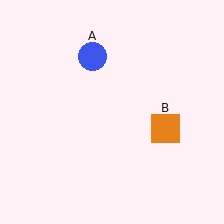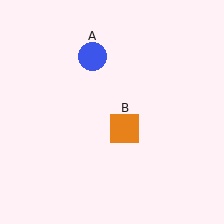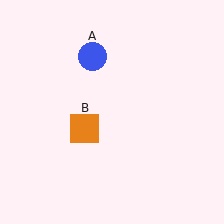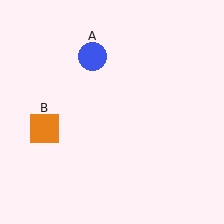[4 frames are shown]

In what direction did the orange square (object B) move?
The orange square (object B) moved left.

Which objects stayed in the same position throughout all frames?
Blue circle (object A) remained stationary.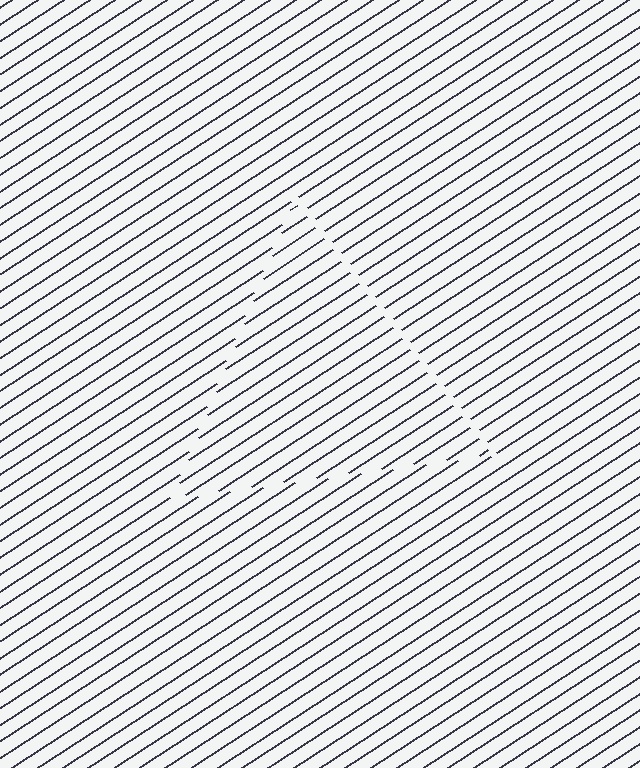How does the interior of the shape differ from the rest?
The interior of the shape contains the same grating, shifted by half a period — the contour is defined by the phase discontinuity where line-ends from the inner and outer gratings abut.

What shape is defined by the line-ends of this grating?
An illusory triangle. The interior of the shape contains the same grating, shifted by half a period — the contour is defined by the phase discontinuity where line-ends from the inner and outer gratings abut.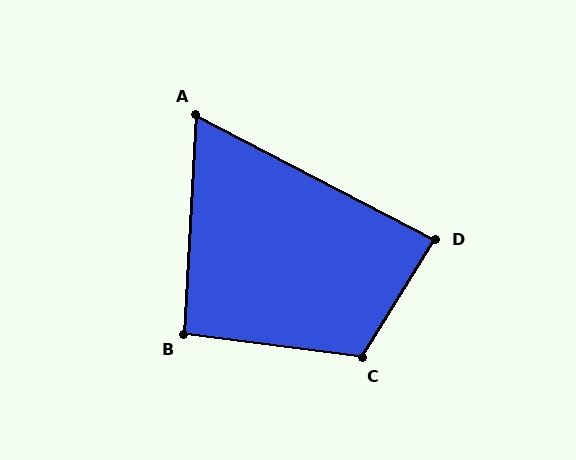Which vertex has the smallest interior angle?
A, at approximately 66 degrees.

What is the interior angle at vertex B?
Approximately 94 degrees (approximately right).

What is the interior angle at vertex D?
Approximately 86 degrees (approximately right).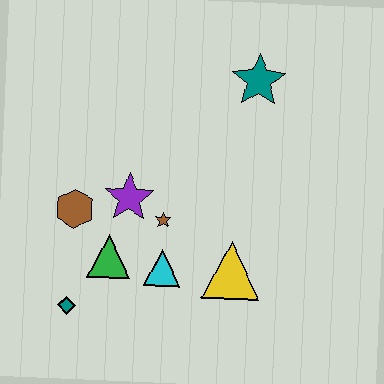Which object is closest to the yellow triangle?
The cyan triangle is closest to the yellow triangle.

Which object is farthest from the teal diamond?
The teal star is farthest from the teal diamond.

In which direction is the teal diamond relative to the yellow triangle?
The teal diamond is to the left of the yellow triangle.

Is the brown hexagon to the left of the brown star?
Yes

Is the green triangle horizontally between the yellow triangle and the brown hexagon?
Yes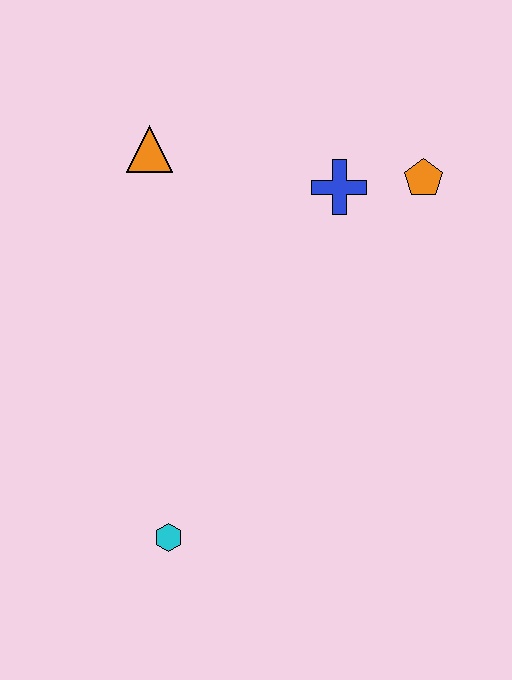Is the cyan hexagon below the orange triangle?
Yes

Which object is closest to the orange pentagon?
The blue cross is closest to the orange pentagon.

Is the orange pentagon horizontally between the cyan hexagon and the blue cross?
No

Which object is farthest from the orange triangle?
The cyan hexagon is farthest from the orange triangle.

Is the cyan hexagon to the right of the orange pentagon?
No